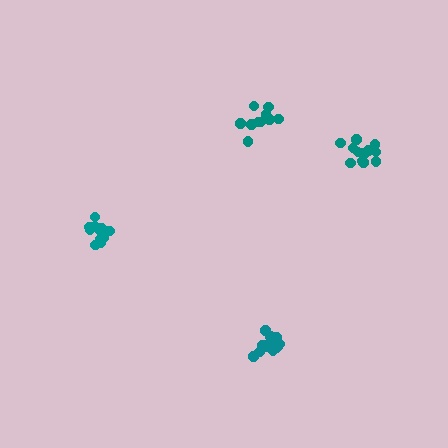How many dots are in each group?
Group 1: 13 dots, Group 2: 16 dots, Group 3: 11 dots, Group 4: 11 dots (51 total).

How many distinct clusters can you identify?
There are 4 distinct clusters.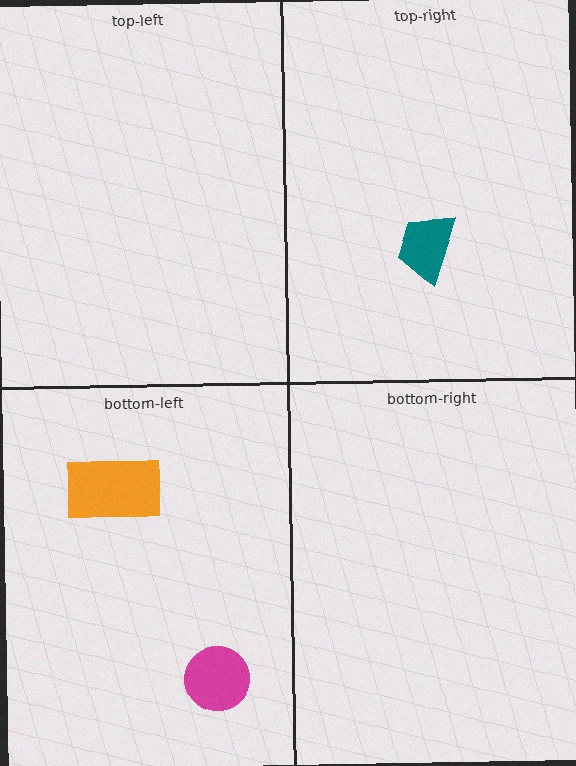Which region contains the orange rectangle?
The bottom-left region.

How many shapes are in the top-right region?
1.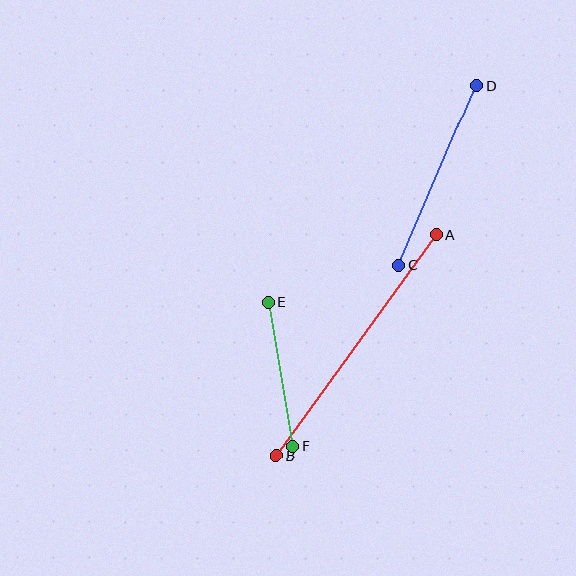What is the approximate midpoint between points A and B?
The midpoint is at approximately (356, 345) pixels.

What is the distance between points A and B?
The distance is approximately 273 pixels.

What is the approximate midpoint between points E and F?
The midpoint is at approximately (280, 374) pixels.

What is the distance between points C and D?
The distance is approximately 197 pixels.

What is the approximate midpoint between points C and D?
The midpoint is at approximately (438, 175) pixels.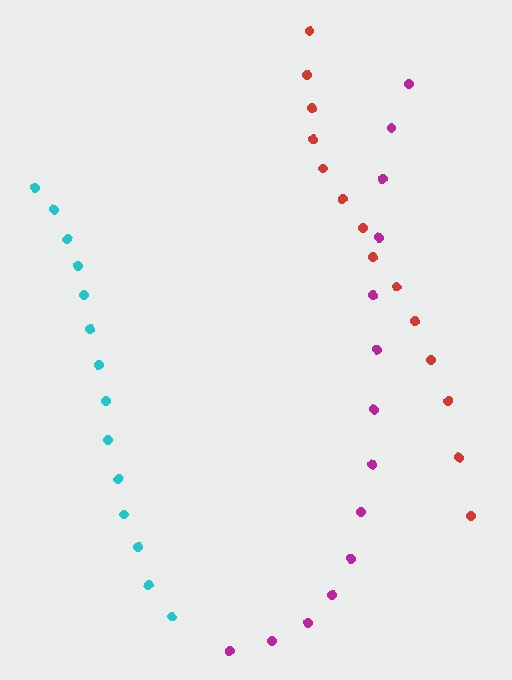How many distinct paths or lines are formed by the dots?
There are 3 distinct paths.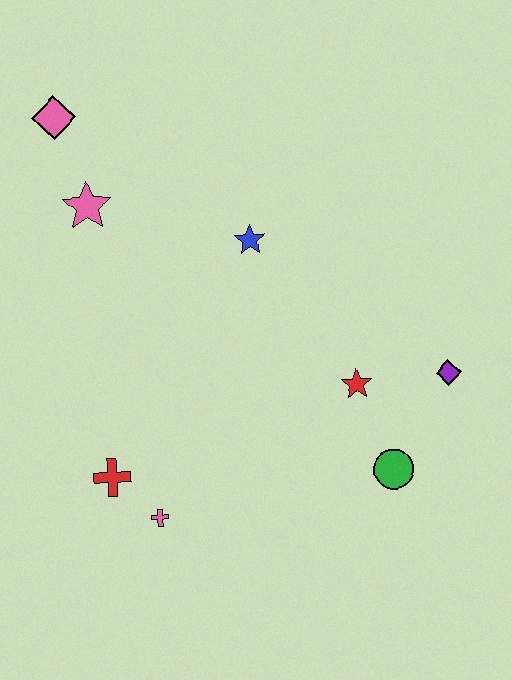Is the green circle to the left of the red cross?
No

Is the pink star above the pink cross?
Yes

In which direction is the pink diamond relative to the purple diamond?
The pink diamond is to the left of the purple diamond.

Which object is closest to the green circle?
The red star is closest to the green circle.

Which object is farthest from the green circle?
The pink diamond is farthest from the green circle.